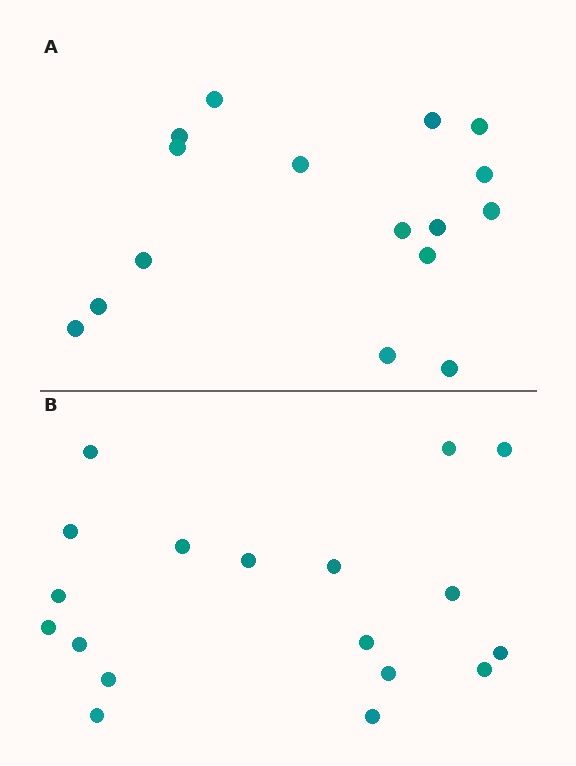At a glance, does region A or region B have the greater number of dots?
Region B (the bottom region) has more dots.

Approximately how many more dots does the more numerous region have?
Region B has just a few more — roughly 2 or 3 more dots than region A.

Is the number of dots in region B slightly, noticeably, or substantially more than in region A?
Region B has only slightly more — the two regions are fairly close. The ratio is roughly 1.1 to 1.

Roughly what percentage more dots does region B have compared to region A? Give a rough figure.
About 10% more.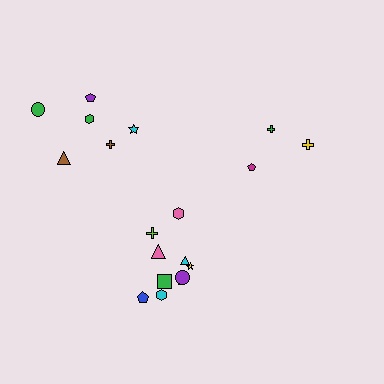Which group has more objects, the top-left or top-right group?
The top-left group.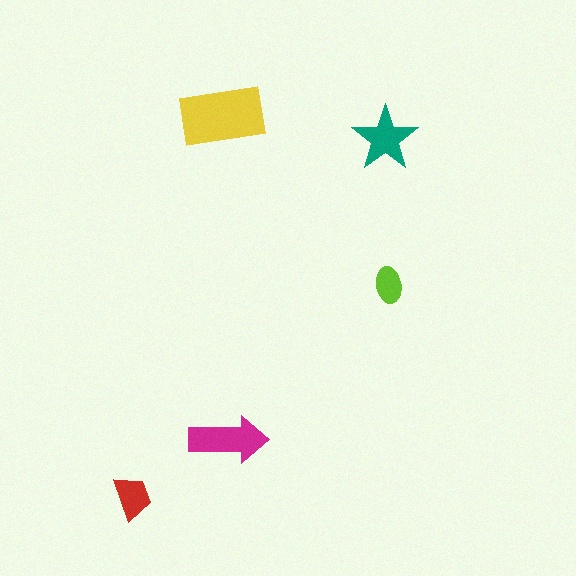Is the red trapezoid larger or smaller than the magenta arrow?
Smaller.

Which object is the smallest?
The lime ellipse.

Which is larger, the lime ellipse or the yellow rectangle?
The yellow rectangle.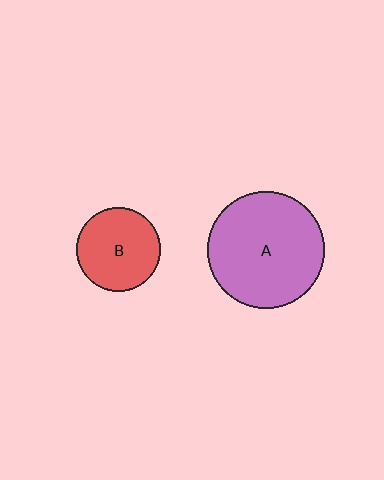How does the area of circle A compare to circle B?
Approximately 1.9 times.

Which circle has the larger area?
Circle A (purple).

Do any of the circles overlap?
No, none of the circles overlap.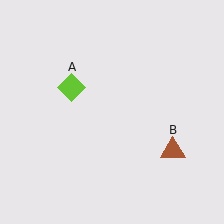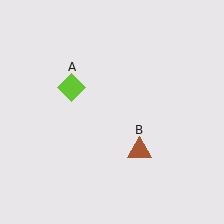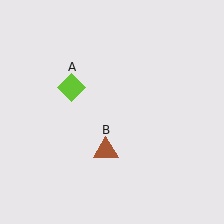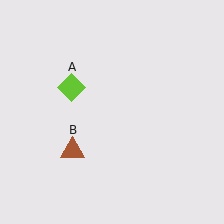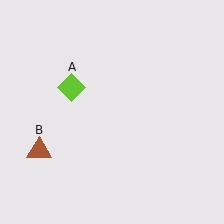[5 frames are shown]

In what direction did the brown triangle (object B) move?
The brown triangle (object B) moved left.